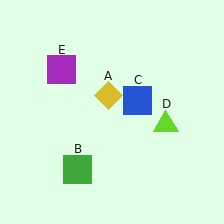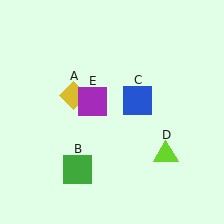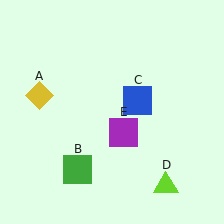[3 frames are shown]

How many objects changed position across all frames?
3 objects changed position: yellow diamond (object A), lime triangle (object D), purple square (object E).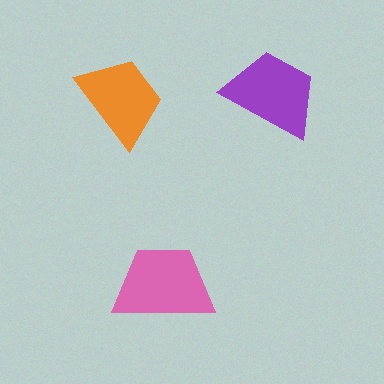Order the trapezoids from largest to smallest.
the pink one, the purple one, the orange one.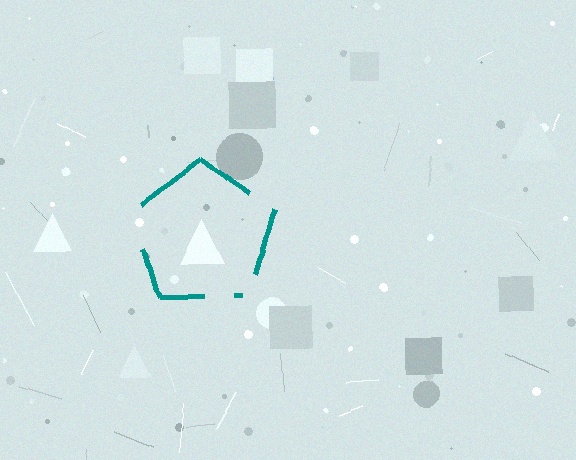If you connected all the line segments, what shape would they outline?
They would outline a pentagon.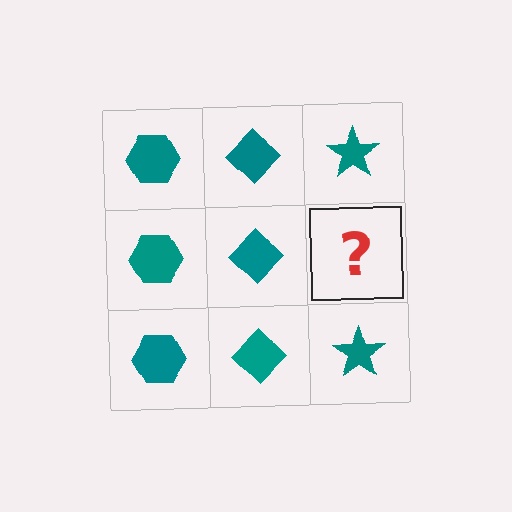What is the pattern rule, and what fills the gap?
The rule is that each column has a consistent shape. The gap should be filled with a teal star.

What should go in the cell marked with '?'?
The missing cell should contain a teal star.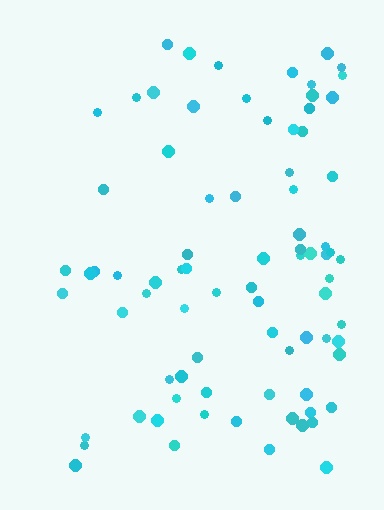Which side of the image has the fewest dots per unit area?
The left.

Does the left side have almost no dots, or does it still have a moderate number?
Still a moderate number, just noticeably fewer than the right.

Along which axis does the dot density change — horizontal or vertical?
Horizontal.